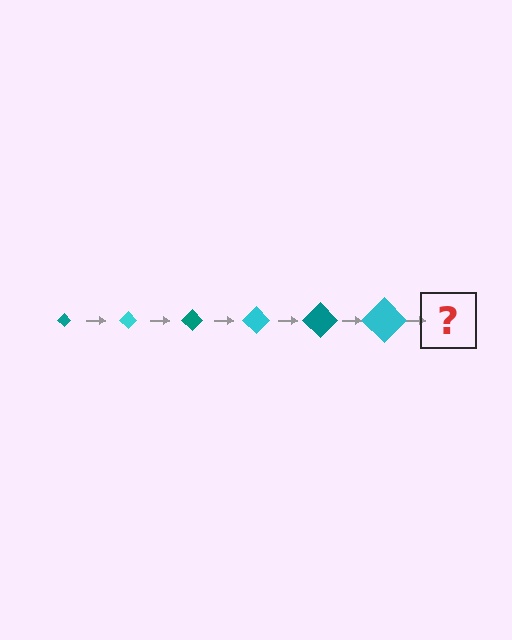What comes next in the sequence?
The next element should be a teal diamond, larger than the previous one.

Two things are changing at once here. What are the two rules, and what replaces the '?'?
The two rules are that the diamond grows larger each step and the color cycles through teal and cyan. The '?' should be a teal diamond, larger than the previous one.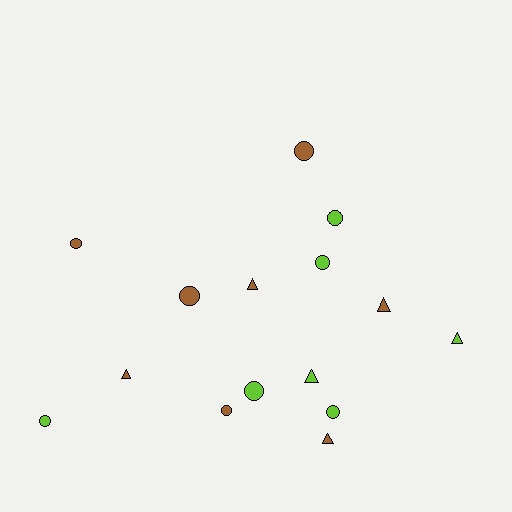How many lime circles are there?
There are 5 lime circles.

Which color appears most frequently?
Brown, with 8 objects.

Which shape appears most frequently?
Circle, with 9 objects.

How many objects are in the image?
There are 15 objects.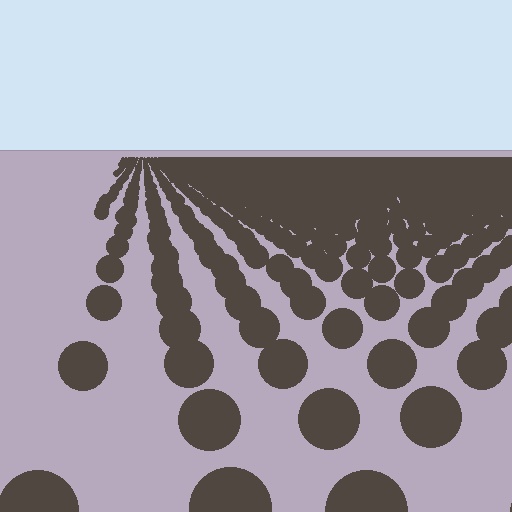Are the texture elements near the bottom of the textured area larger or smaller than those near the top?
Larger. Near the bottom, elements are closer to the viewer and appear at a bigger on-screen size.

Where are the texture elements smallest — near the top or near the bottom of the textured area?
Near the top.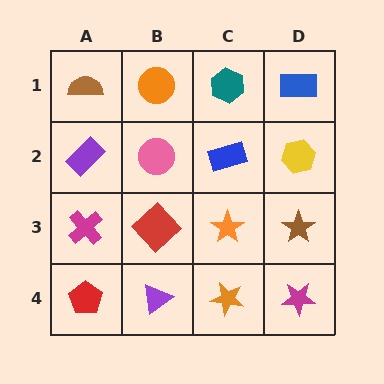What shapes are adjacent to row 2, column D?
A blue rectangle (row 1, column D), a brown star (row 3, column D), a blue rectangle (row 2, column C).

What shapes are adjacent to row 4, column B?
A red diamond (row 3, column B), a red pentagon (row 4, column A), an orange star (row 4, column C).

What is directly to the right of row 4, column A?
A purple triangle.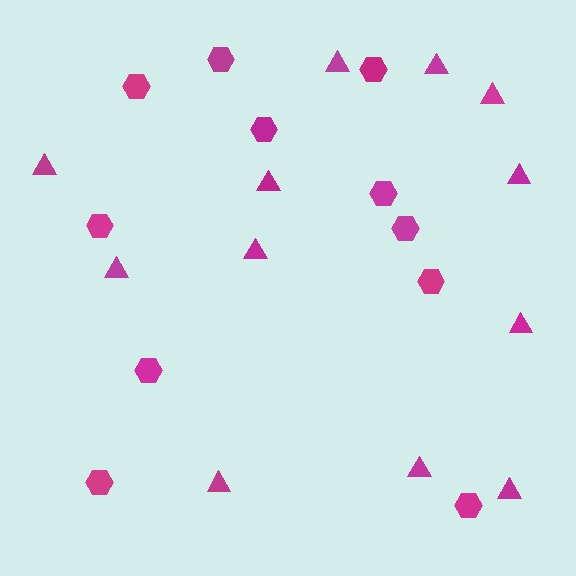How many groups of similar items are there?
There are 2 groups: one group of hexagons (11) and one group of triangles (12).